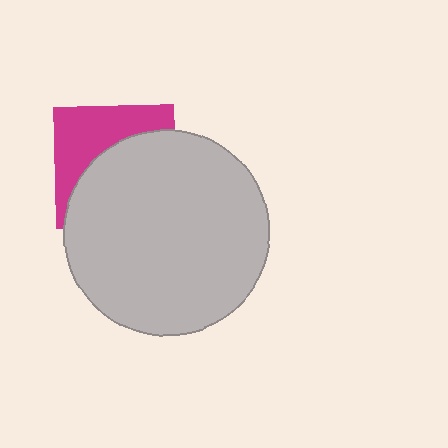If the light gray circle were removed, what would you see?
You would see the complete magenta square.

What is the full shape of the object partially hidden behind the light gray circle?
The partially hidden object is a magenta square.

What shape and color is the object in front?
The object in front is a light gray circle.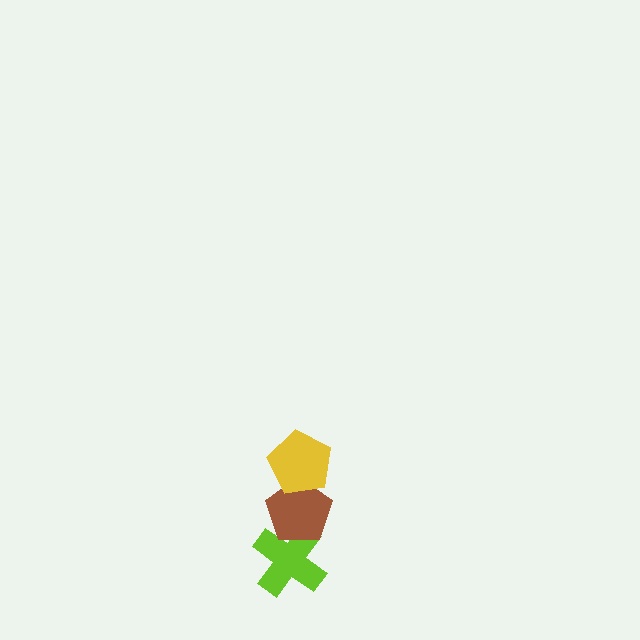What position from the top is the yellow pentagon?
The yellow pentagon is 1st from the top.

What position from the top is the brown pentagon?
The brown pentagon is 2nd from the top.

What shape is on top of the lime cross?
The brown pentagon is on top of the lime cross.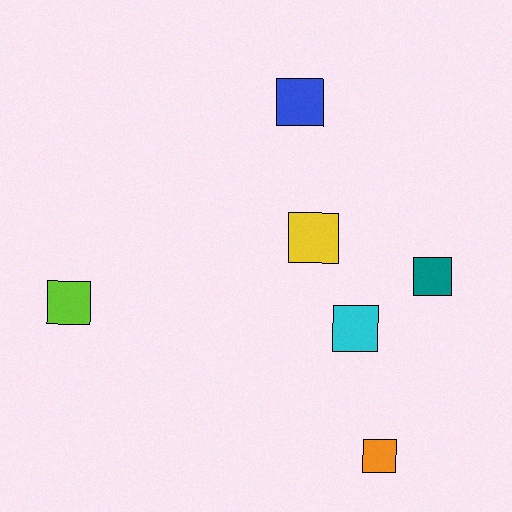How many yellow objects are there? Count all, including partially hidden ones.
There is 1 yellow object.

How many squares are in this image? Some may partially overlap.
There are 6 squares.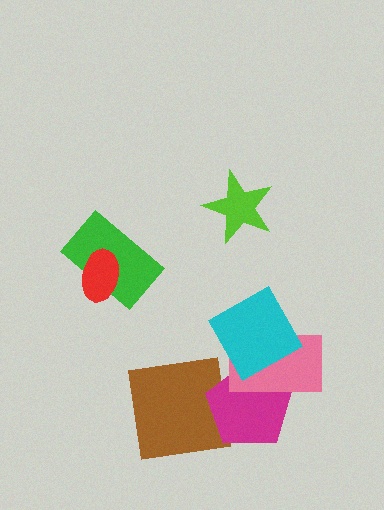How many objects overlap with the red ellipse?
1 object overlaps with the red ellipse.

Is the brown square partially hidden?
Yes, it is partially covered by another shape.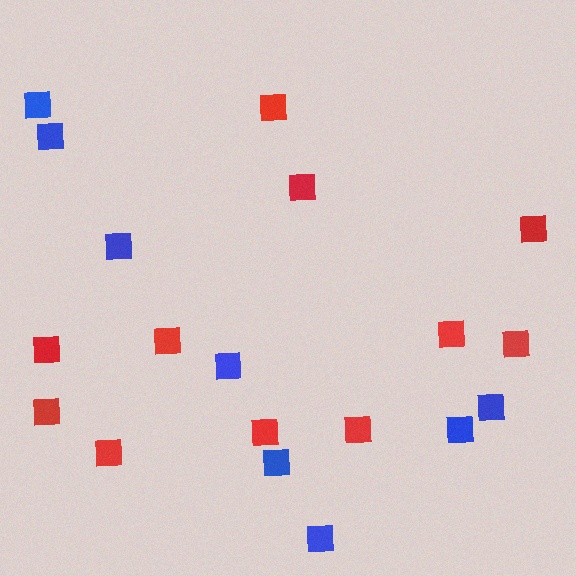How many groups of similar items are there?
There are 2 groups: one group of blue squares (8) and one group of red squares (11).